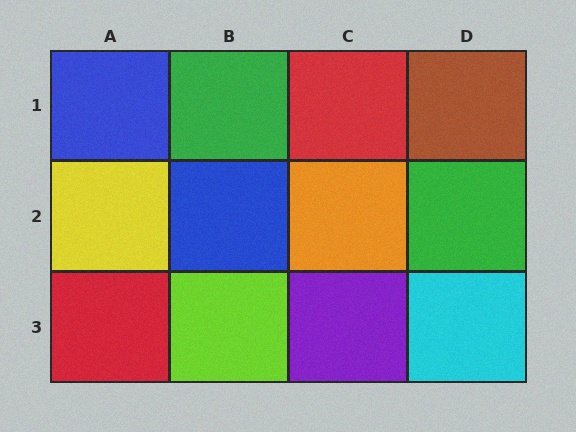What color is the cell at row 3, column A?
Red.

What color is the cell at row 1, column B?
Green.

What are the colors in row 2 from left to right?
Yellow, blue, orange, green.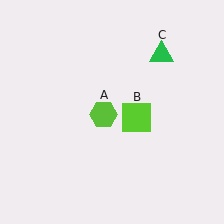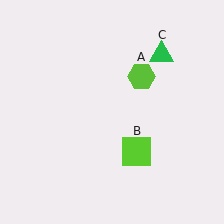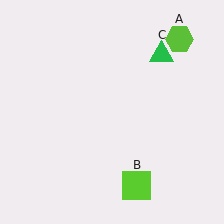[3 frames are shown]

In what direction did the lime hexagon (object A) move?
The lime hexagon (object A) moved up and to the right.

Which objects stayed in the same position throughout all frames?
Green triangle (object C) remained stationary.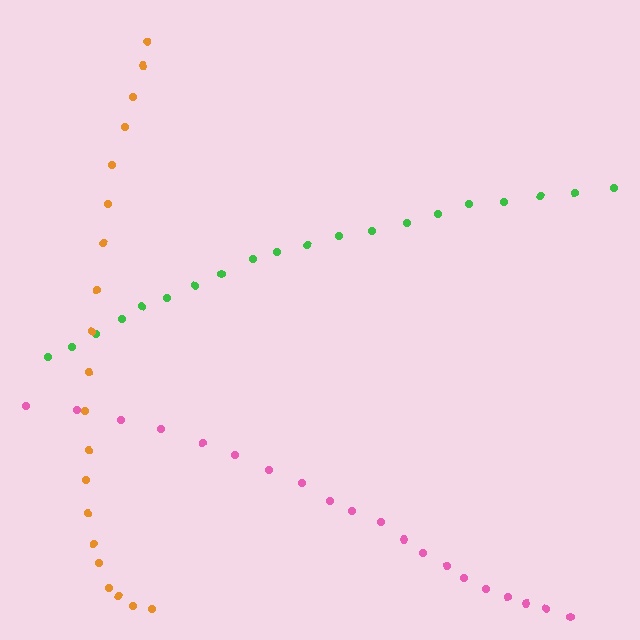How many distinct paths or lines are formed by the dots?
There are 3 distinct paths.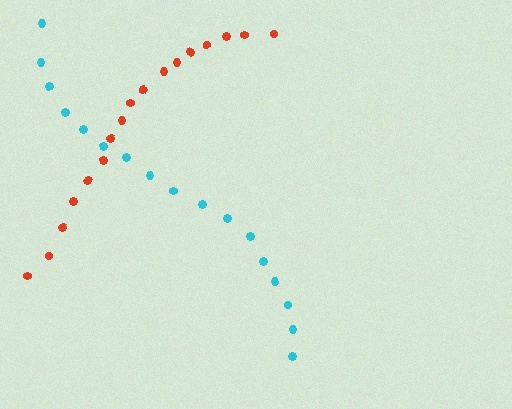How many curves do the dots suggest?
There are 2 distinct paths.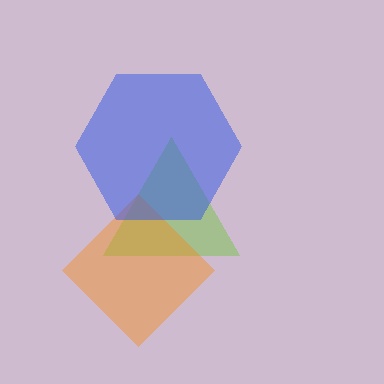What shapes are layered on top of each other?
The layered shapes are: a lime triangle, an orange diamond, a blue hexagon.